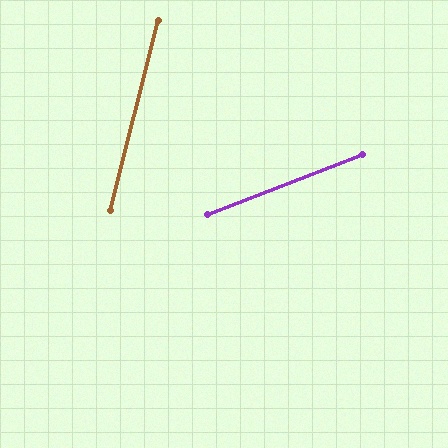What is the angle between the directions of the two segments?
Approximately 55 degrees.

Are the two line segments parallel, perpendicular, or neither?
Neither parallel nor perpendicular — they differ by about 55°.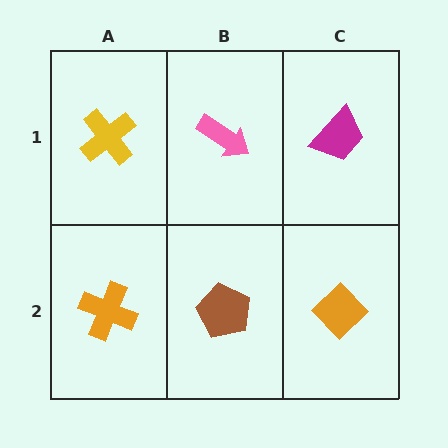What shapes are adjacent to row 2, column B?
A pink arrow (row 1, column B), an orange cross (row 2, column A), an orange diamond (row 2, column C).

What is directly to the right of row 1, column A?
A pink arrow.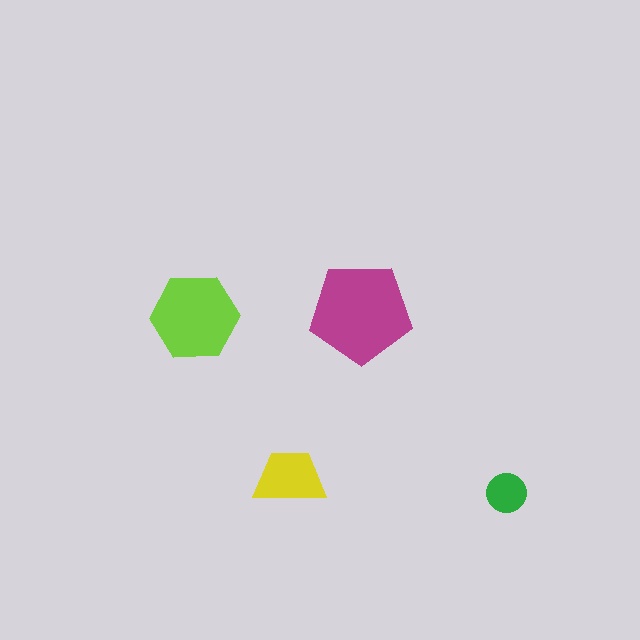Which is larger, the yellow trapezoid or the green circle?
The yellow trapezoid.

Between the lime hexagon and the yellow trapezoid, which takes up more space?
The lime hexagon.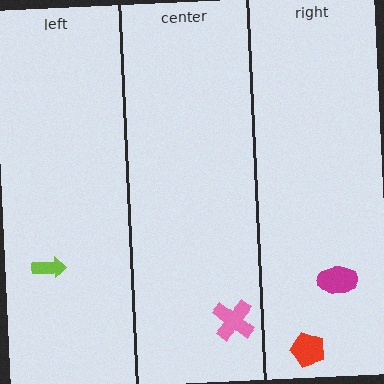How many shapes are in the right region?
2.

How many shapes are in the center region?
1.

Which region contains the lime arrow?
The left region.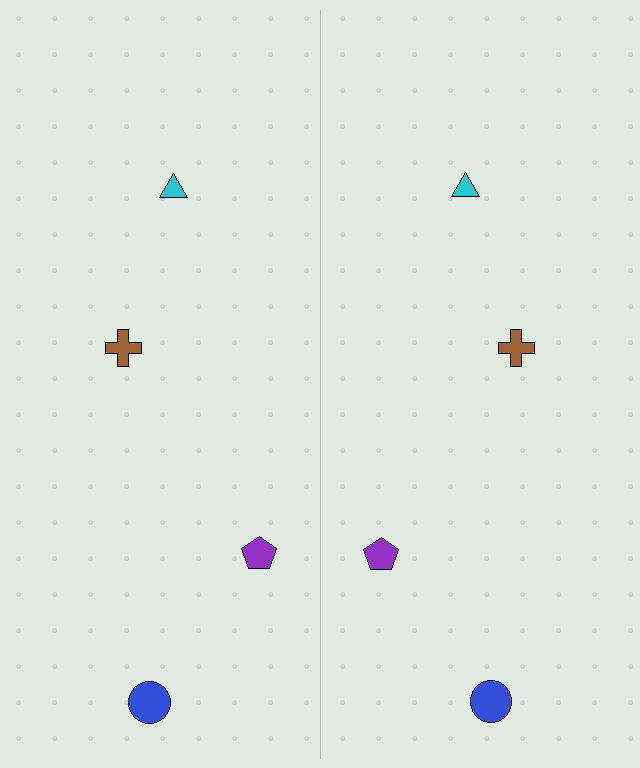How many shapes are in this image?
There are 8 shapes in this image.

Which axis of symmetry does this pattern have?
The pattern has a vertical axis of symmetry running through the center of the image.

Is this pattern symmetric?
Yes, this pattern has bilateral (reflection) symmetry.